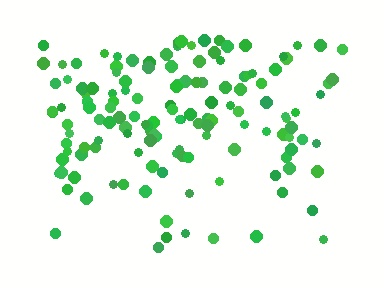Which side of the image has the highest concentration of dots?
The top.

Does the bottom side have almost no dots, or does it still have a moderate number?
Still a moderate number, just noticeably fewer than the top.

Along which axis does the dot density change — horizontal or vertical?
Vertical.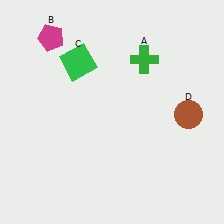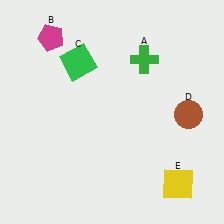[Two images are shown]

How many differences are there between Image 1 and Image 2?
There is 1 difference between the two images.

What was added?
A yellow square (E) was added in Image 2.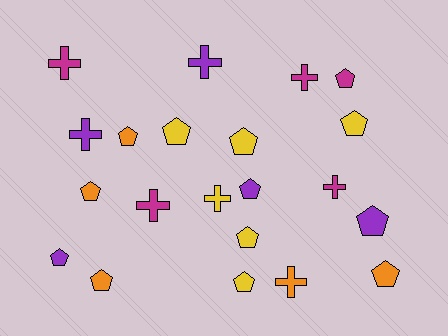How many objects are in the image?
There are 21 objects.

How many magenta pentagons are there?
There is 1 magenta pentagon.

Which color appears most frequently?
Yellow, with 6 objects.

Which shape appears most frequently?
Pentagon, with 13 objects.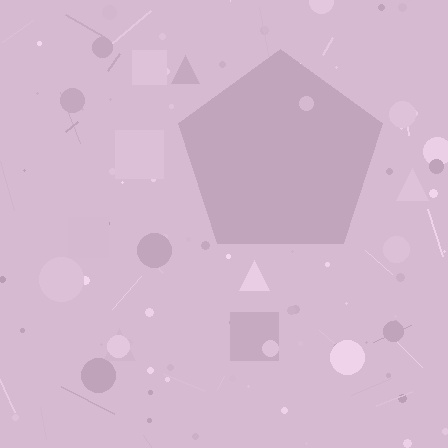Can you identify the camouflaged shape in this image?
The camouflaged shape is a pentagon.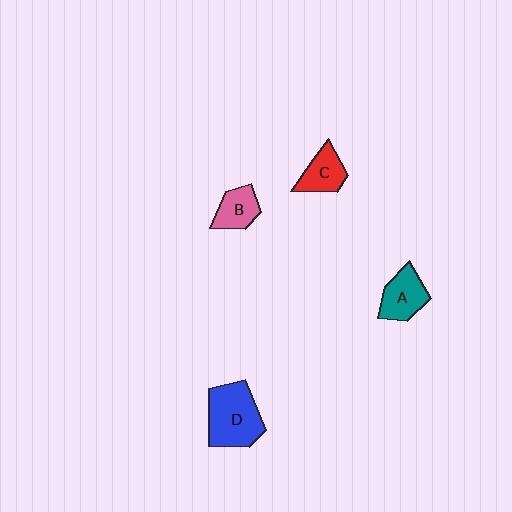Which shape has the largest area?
Shape D (blue).